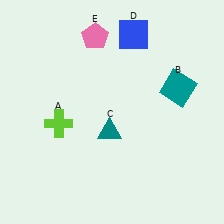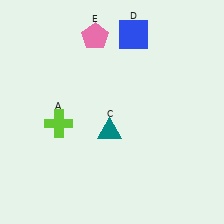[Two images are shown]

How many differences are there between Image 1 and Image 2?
There is 1 difference between the two images.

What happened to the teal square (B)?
The teal square (B) was removed in Image 2. It was in the top-right area of Image 1.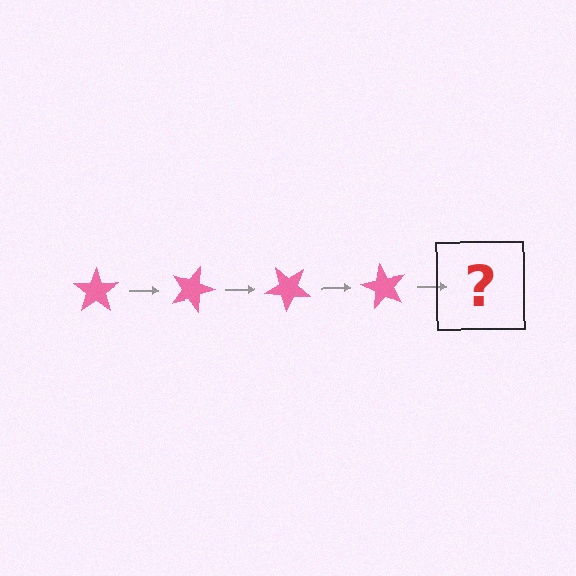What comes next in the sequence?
The next element should be a pink star rotated 80 degrees.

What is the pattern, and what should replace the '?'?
The pattern is that the star rotates 20 degrees each step. The '?' should be a pink star rotated 80 degrees.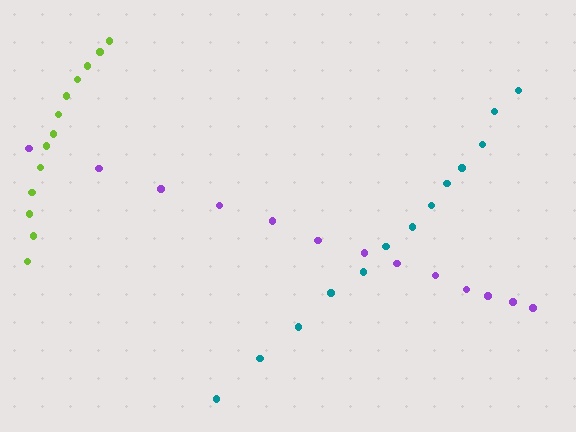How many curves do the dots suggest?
There are 3 distinct paths.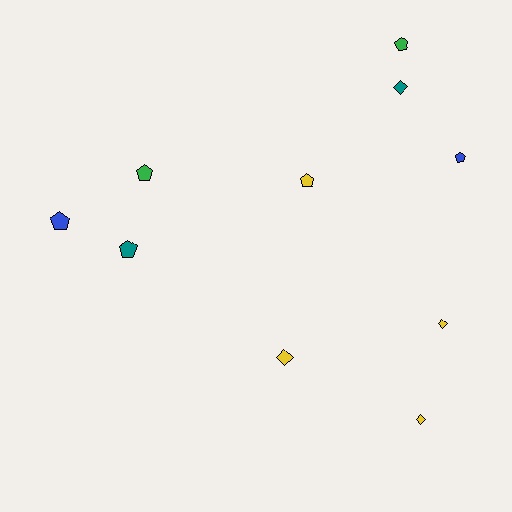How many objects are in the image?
There are 10 objects.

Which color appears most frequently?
Yellow, with 4 objects.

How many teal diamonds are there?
There is 1 teal diamond.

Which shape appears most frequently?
Pentagon, with 6 objects.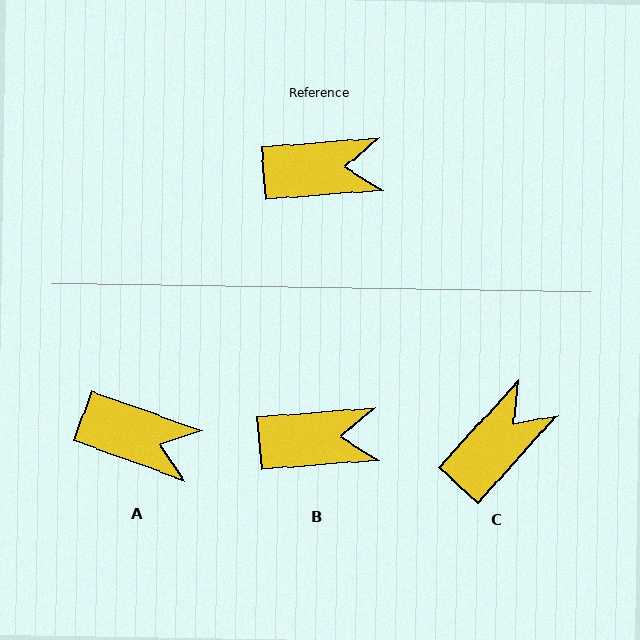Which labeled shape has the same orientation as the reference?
B.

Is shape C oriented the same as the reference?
No, it is off by about 43 degrees.